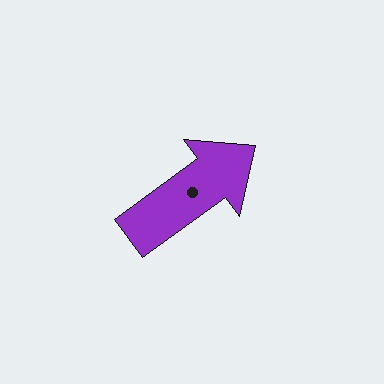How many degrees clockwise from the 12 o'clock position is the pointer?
Approximately 54 degrees.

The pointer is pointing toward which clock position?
Roughly 2 o'clock.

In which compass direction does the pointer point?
Northeast.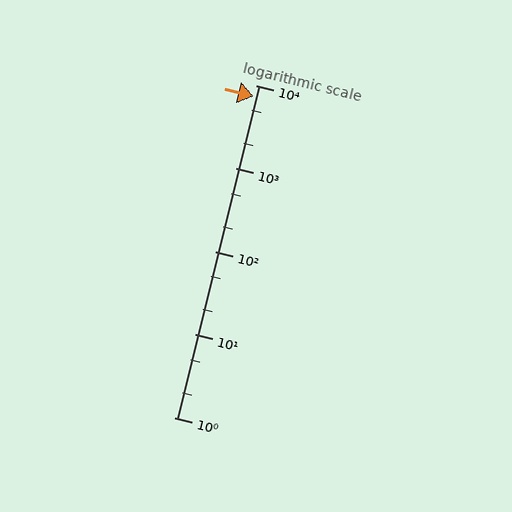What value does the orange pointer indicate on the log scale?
The pointer indicates approximately 7300.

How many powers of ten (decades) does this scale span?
The scale spans 4 decades, from 1 to 10000.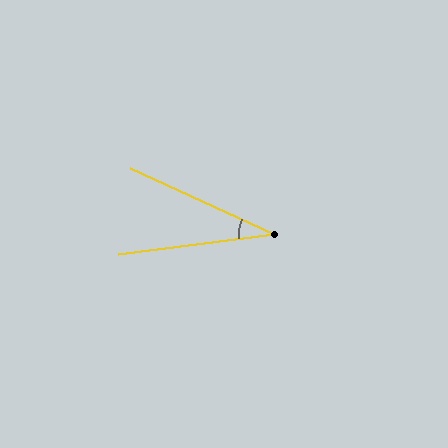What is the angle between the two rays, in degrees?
Approximately 32 degrees.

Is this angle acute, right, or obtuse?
It is acute.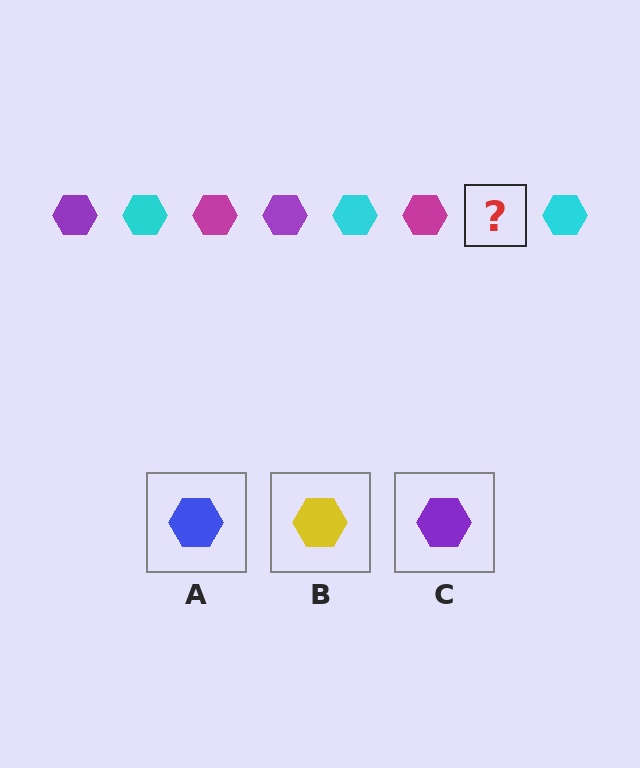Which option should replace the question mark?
Option C.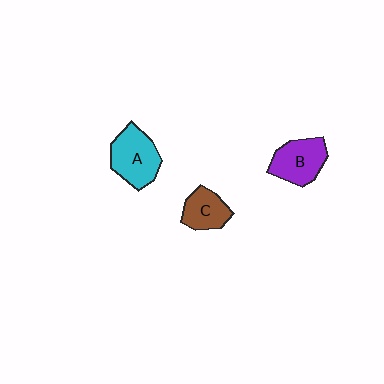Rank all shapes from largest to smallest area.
From largest to smallest: A (cyan), B (purple), C (brown).